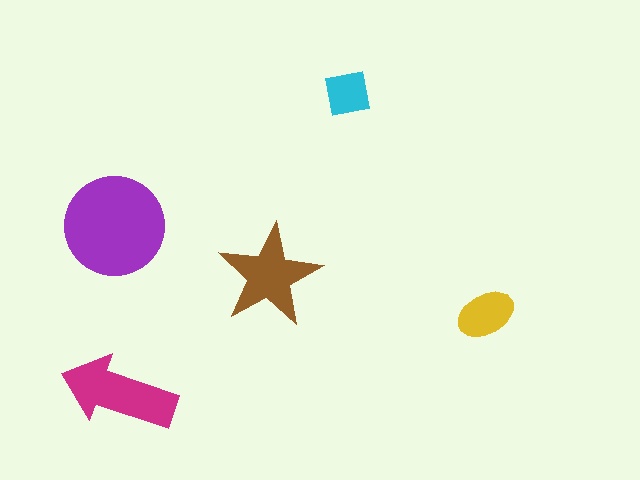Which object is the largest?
The purple circle.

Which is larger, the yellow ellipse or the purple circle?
The purple circle.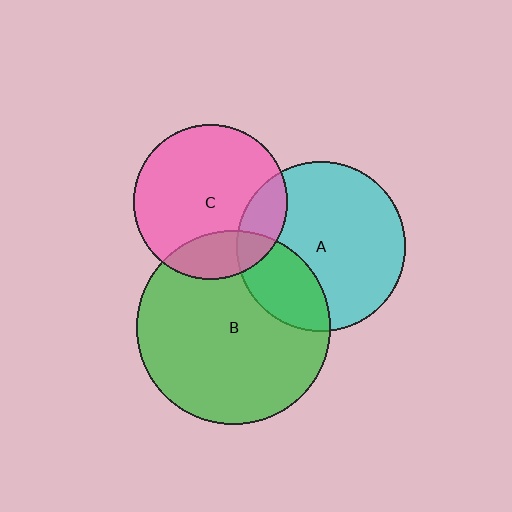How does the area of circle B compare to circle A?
Approximately 1.3 times.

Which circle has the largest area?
Circle B (green).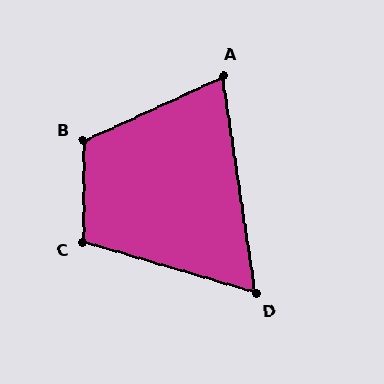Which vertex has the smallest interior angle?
D, at approximately 65 degrees.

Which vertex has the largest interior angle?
B, at approximately 115 degrees.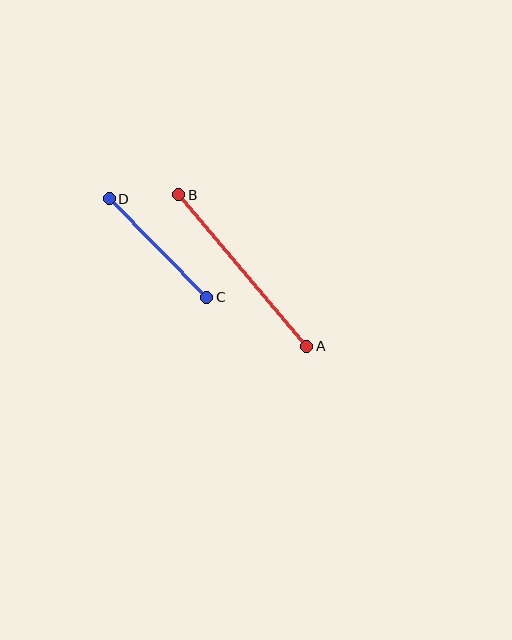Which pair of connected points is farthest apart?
Points A and B are farthest apart.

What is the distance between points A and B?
The distance is approximately 198 pixels.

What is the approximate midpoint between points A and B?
The midpoint is at approximately (243, 270) pixels.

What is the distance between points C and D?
The distance is approximately 139 pixels.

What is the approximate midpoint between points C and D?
The midpoint is at approximately (158, 248) pixels.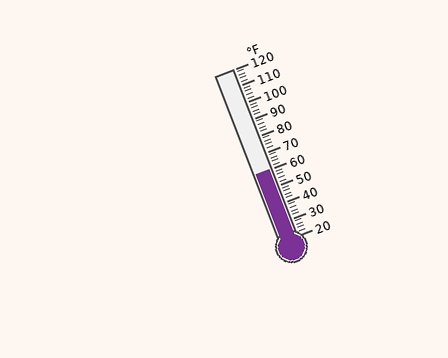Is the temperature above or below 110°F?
The temperature is below 110°F.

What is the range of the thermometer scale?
The thermometer scale ranges from 20°F to 120°F.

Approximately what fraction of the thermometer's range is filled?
The thermometer is filled to approximately 40% of its range.